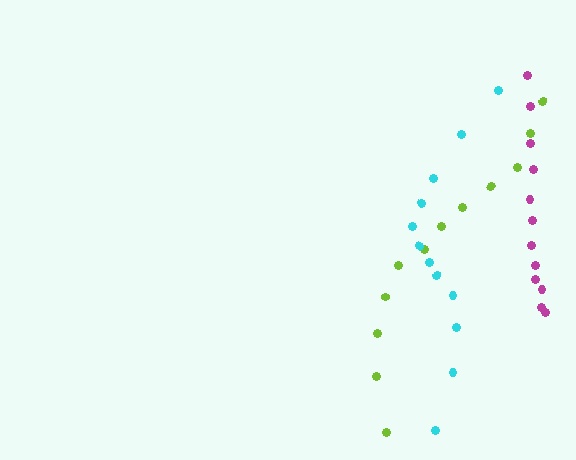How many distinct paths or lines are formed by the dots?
There are 3 distinct paths.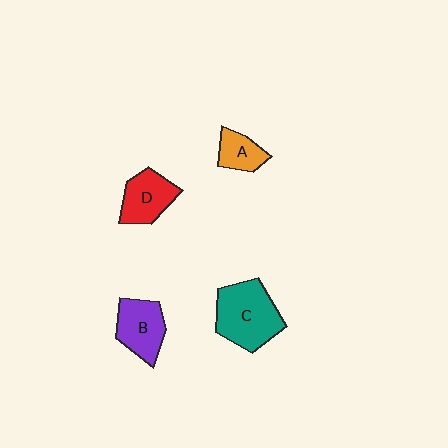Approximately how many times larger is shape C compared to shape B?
Approximately 1.4 times.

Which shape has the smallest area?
Shape A (orange).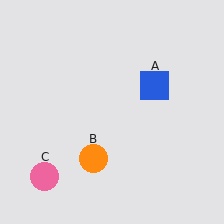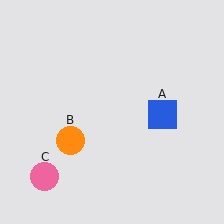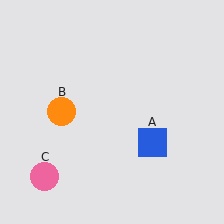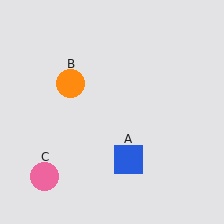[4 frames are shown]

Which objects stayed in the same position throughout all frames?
Pink circle (object C) remained stationary.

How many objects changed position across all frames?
2 objects changed position: blue square (object A), orange circle (object B).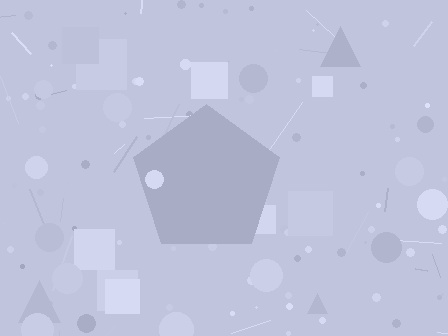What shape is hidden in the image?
A pentagon is hidden in the image.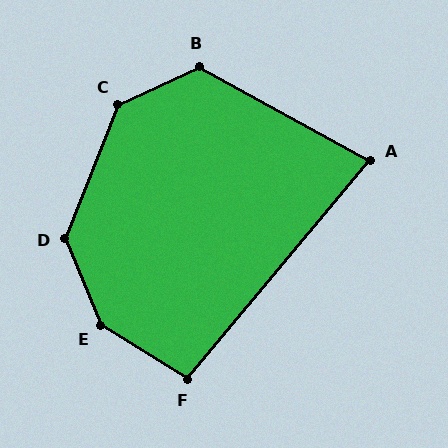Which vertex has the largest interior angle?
E, at approximately 144 degrees.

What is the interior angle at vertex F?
Approximately 98 degrees (obtuse).